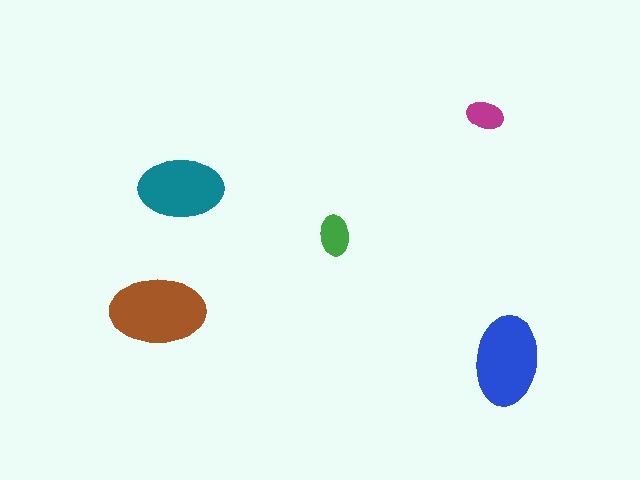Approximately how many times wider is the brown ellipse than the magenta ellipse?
About 2.5 times wider.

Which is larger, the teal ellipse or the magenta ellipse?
The teal one.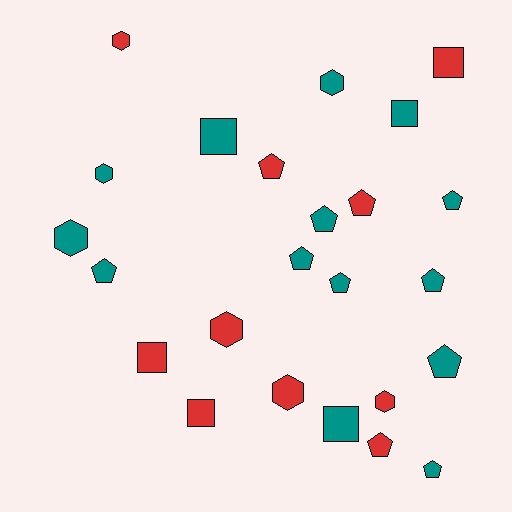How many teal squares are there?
There are 3 teal squares.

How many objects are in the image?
There are 24 objects.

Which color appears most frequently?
Teal, with 14 objects.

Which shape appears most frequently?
Pentagon, with 11 objects.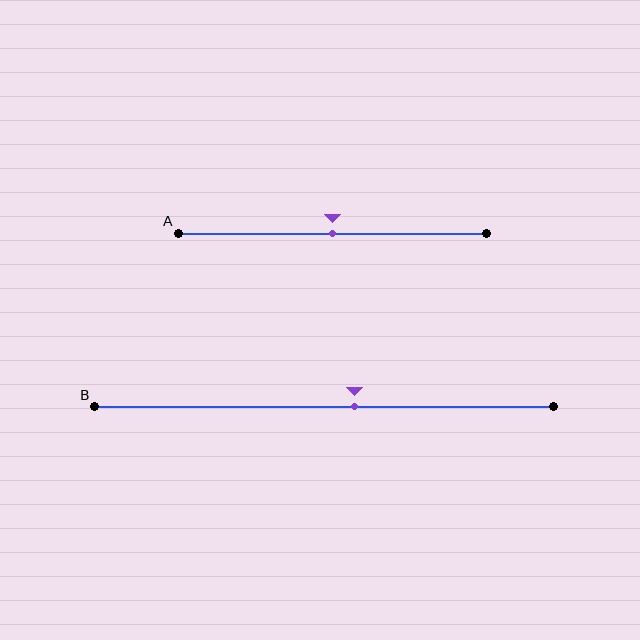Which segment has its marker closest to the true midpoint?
Segment A has its marker closest to the true midpoint.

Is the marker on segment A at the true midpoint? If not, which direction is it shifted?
Yes, the marker on segment A is at the true midpoint.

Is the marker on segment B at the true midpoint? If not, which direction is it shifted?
No, the marker on segment B is shifted to the right by about 7% of the segment length.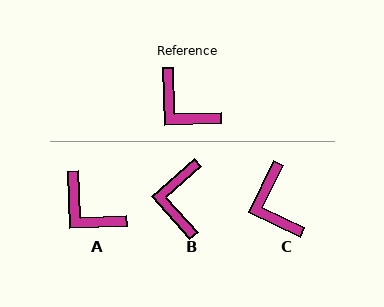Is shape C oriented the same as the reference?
No, it is off by about 28 degrees.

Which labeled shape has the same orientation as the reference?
A.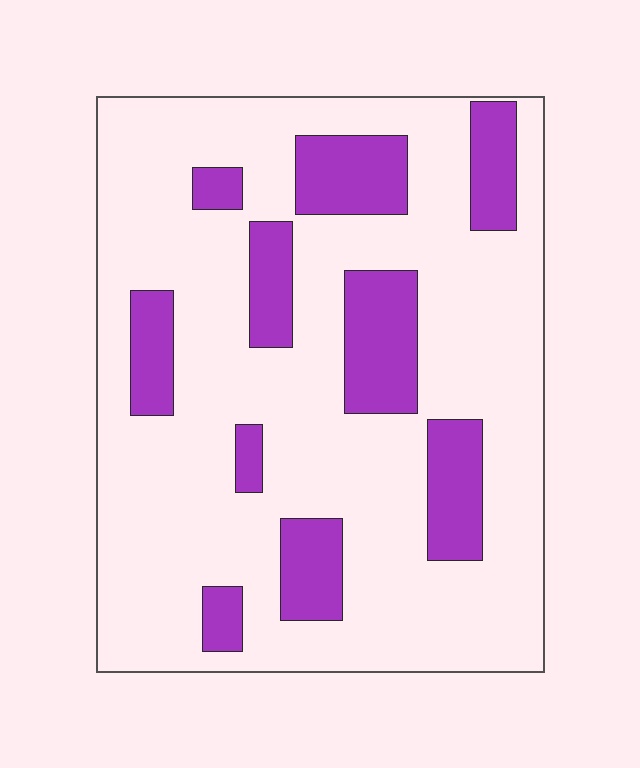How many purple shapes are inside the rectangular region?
10.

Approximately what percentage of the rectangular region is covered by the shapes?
Approximately 20%.